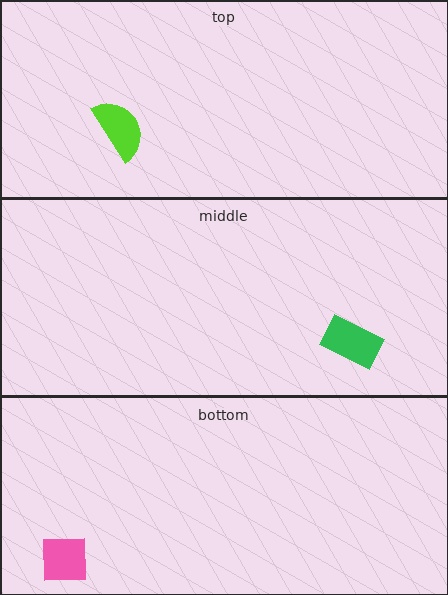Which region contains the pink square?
The bottom region.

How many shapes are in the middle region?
1.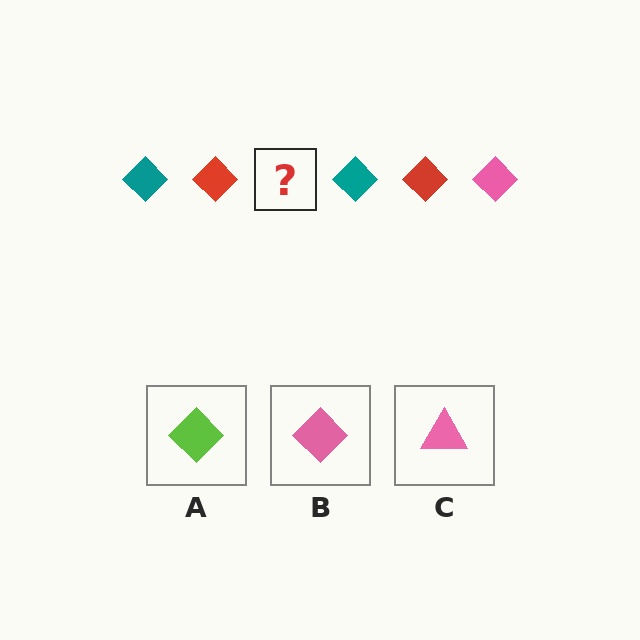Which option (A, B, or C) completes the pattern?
B.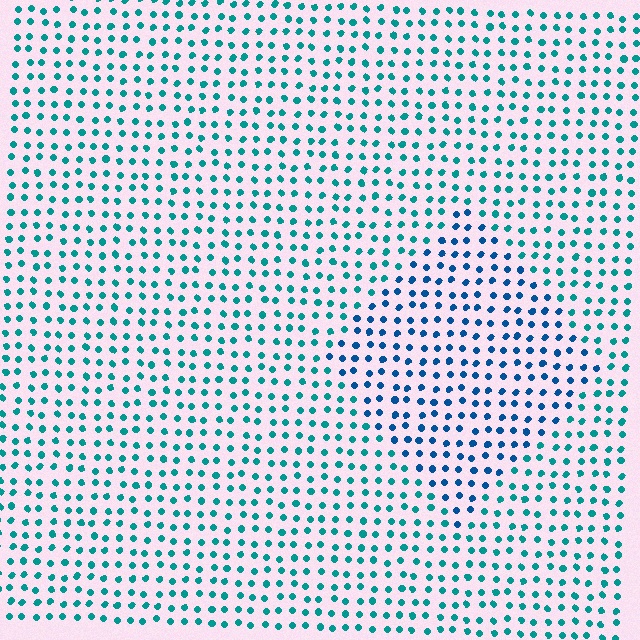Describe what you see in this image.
The image is filled with small teal elements in a uniform arrangement. A diamond-shaped region is visible where the elements are tinted to a slightly different hue, forming a subtle color boundary.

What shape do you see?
I see a diamond.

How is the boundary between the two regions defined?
The boundary is defined purely by a slight shift in hue (about 31 degrees). Spacing, size, and orientation are identical on both sides.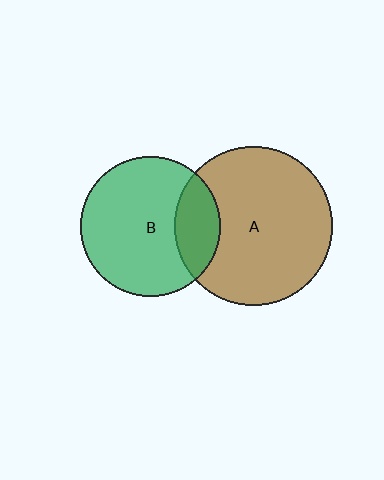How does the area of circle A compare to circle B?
Approximately 1.3 times.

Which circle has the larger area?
Circle A (brown).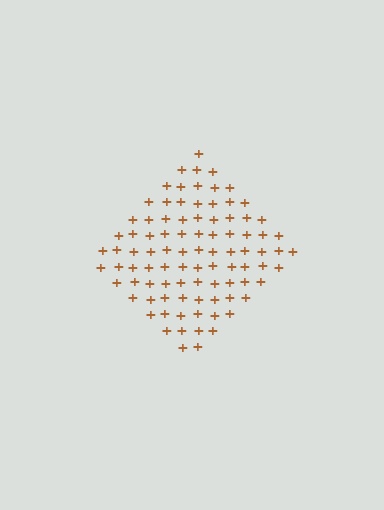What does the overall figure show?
The overall figure shows a diamond.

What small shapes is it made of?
It is made of small plus signs.